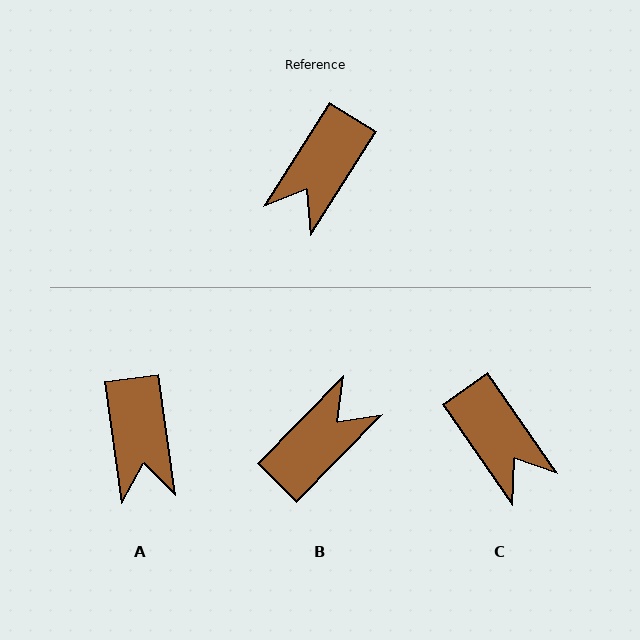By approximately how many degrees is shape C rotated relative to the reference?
Approximately 67 degrees counter-clockwise.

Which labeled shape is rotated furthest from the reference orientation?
B, about 168 degrees away.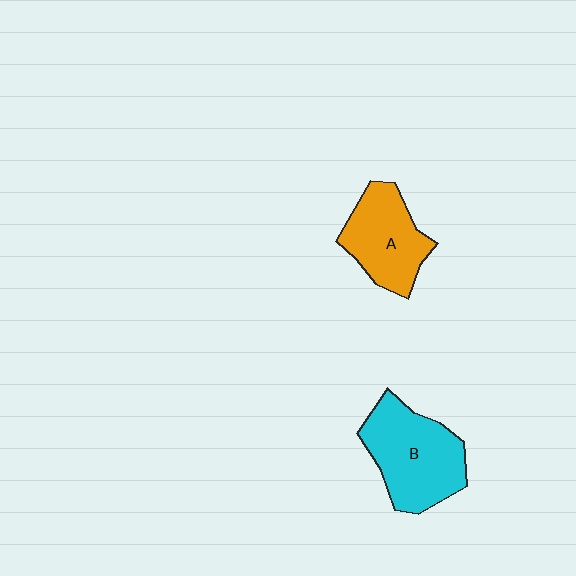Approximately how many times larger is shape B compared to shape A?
Approximately 1.3 times.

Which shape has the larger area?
Shape B (cyan).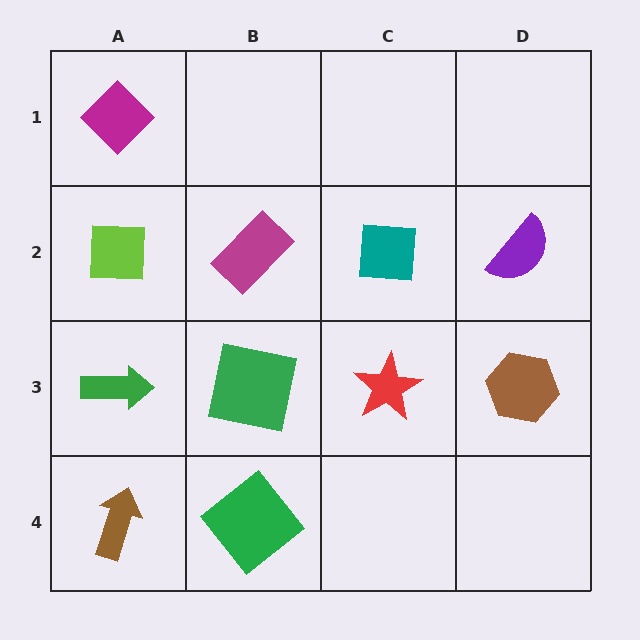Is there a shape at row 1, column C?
No, that cell is empty.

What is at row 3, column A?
A green arrow.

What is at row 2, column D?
A purple semicircle.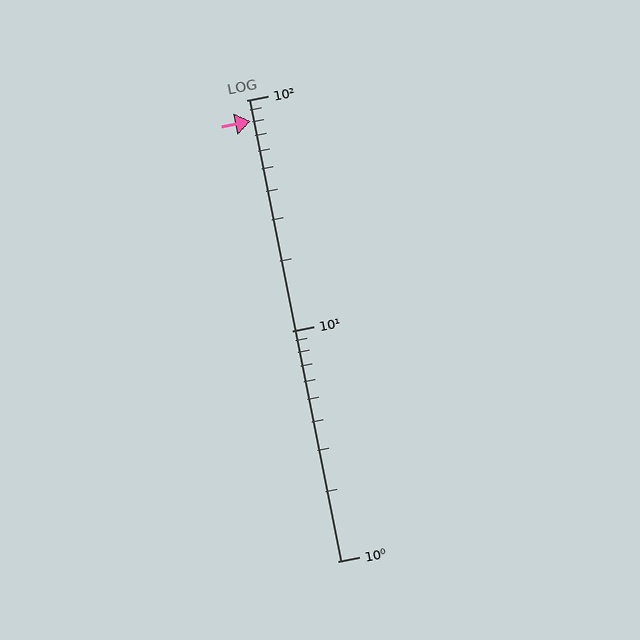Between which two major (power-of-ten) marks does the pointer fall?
The pointer is between 10 and 100.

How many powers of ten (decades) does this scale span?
The scale spans 2 decades, from 1 to 100.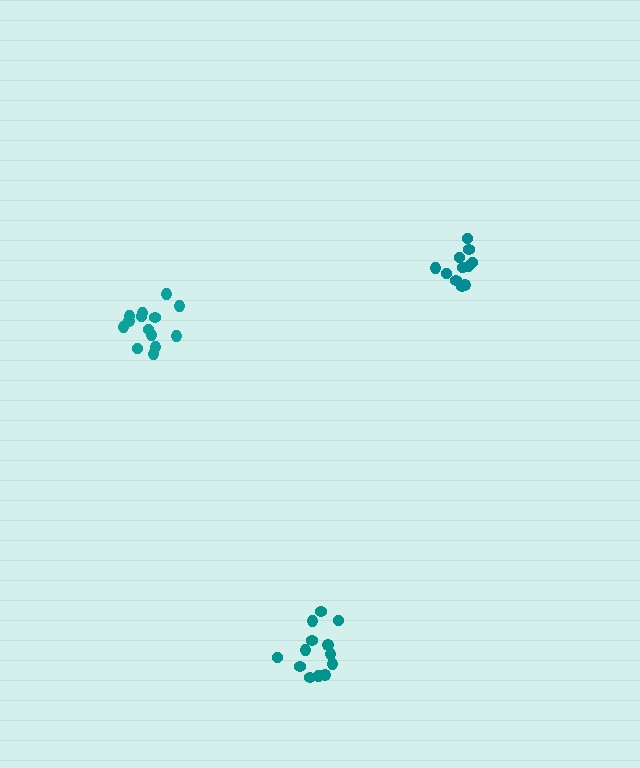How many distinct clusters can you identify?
There are 3 distinct clusters.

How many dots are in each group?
Group 1: 13 dots, Group 2: 14 dots, Group 3: 11 dots (38 total).